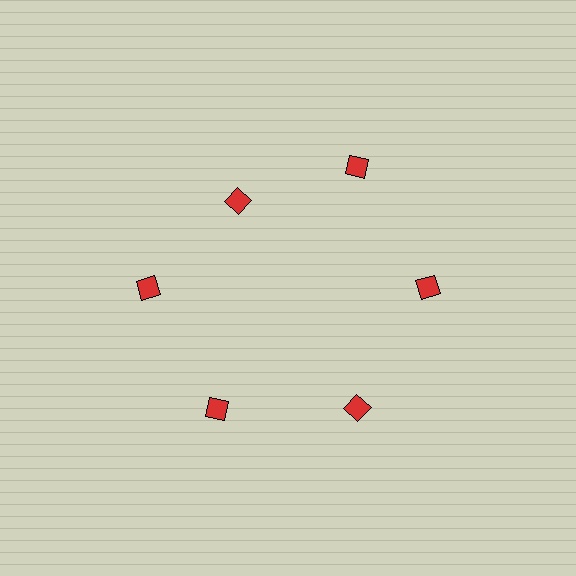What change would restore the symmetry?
The symmetry would be restored by moving it outward, back onto the ring so that all 6 diamonds sit at equal angles and equal distance from the center.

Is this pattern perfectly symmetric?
No. The 6 red diamonds are arranged in a ring, but one element near the 11 o'clock position is pulled inward toward the center, breaking the 6-fold rotational symmetry.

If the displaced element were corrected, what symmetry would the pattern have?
It would have 6-fold rotational symmetry — the pattern would map onto itself every 60 degrees.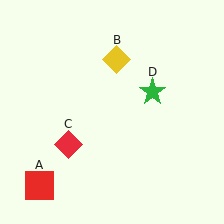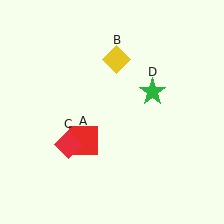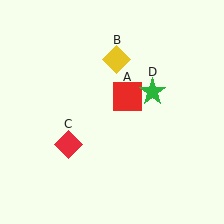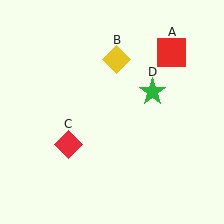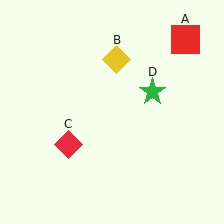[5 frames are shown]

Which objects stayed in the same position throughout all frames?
Yellow diamond (object B) and red diamond (object C) and green star (object D) remained stationary.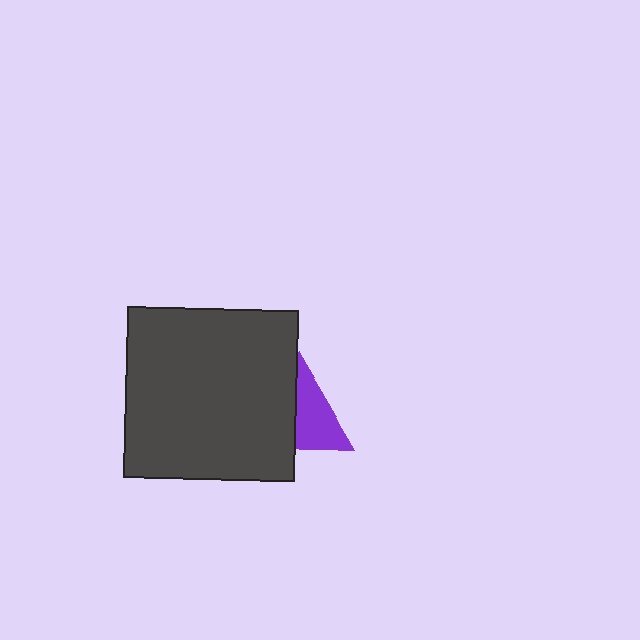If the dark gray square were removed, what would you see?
You would see the complete purple triangle.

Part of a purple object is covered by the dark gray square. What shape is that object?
It is a triangle.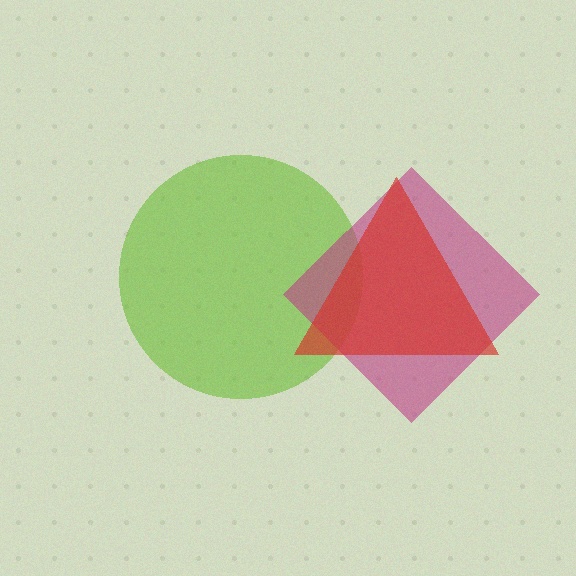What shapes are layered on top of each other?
The layered shapes are: a lime circle, a magenta diamond, a red triangle.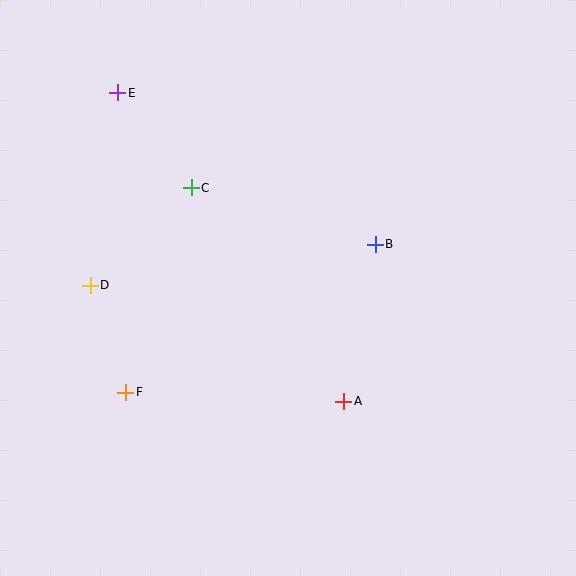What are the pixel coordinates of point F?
Point F is at (126, 392).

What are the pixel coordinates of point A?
Point A is at (344, 401).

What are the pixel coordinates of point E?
Point E is at (118, 93).